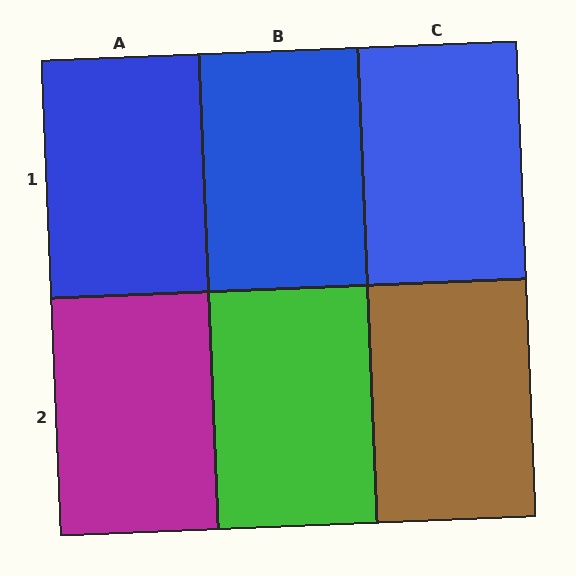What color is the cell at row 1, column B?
Blue.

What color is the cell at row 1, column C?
Blue.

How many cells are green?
1 cell is green.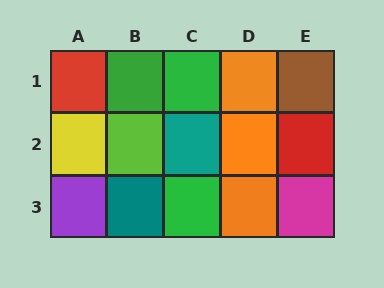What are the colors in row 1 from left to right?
Red, green, green, orange, brown.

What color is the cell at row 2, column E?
Red.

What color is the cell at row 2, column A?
Yellow.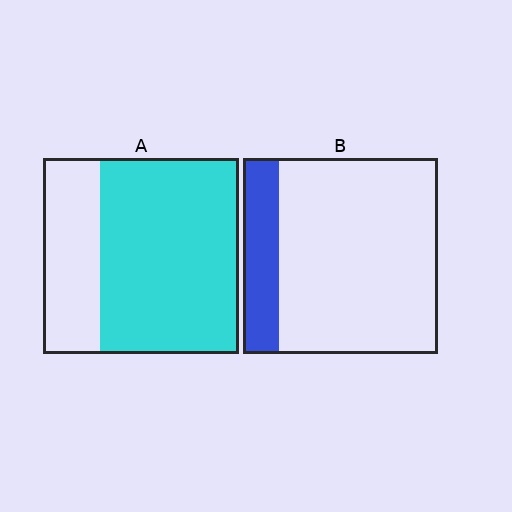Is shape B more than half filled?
No.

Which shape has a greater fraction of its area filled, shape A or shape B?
Shape A.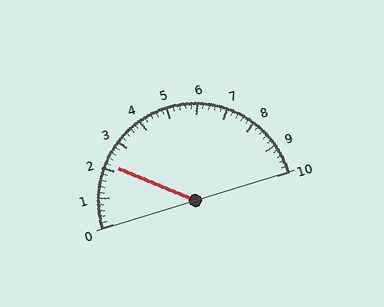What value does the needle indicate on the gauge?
The needle indicates approximately 2.2.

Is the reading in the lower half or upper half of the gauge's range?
The reading is in the lower half of the range (0 to 10).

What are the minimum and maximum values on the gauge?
The gauge ranges from 0 to 10.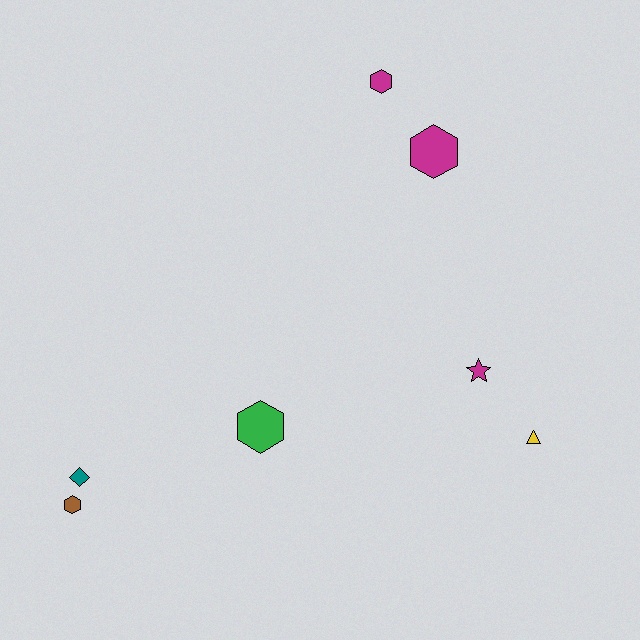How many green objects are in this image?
There is 1 green object.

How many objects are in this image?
There are 7 objects.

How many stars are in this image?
There is 1 star.